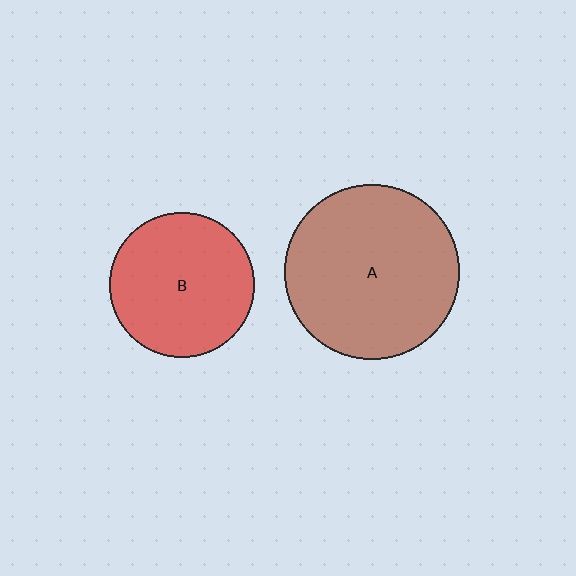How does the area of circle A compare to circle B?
Approximately 1.5 times.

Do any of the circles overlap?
No, none of the circles overlap.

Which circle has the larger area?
Circle A (brown).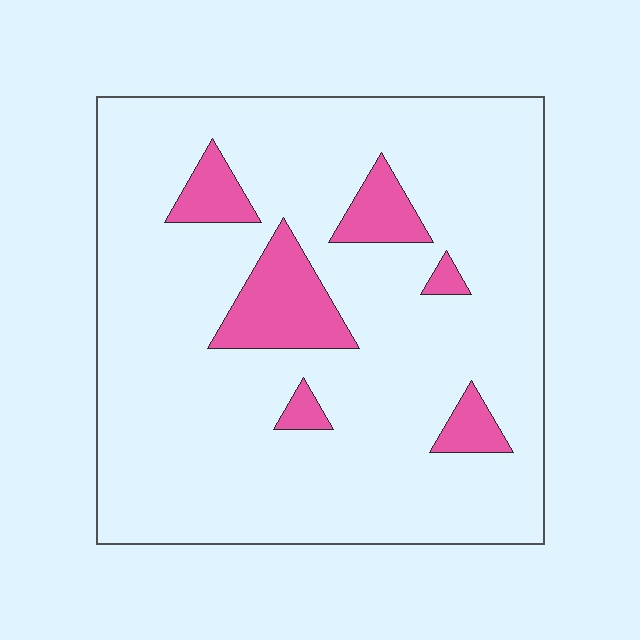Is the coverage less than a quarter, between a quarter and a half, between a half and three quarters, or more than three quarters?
Less than a quarter.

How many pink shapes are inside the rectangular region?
6.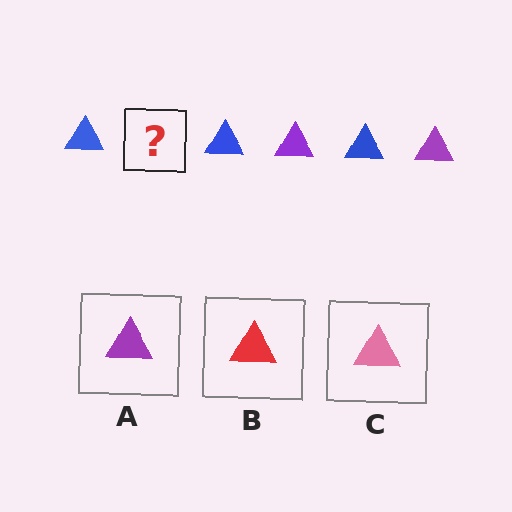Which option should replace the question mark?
Option A.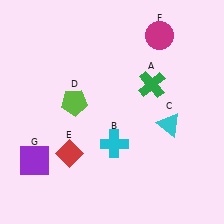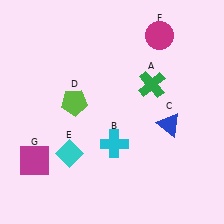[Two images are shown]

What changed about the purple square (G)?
In Image 1, G is purple. In Image 2, it changed to magenta.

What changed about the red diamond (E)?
In Image 1, E is red. In Image 2, it changed to cyan.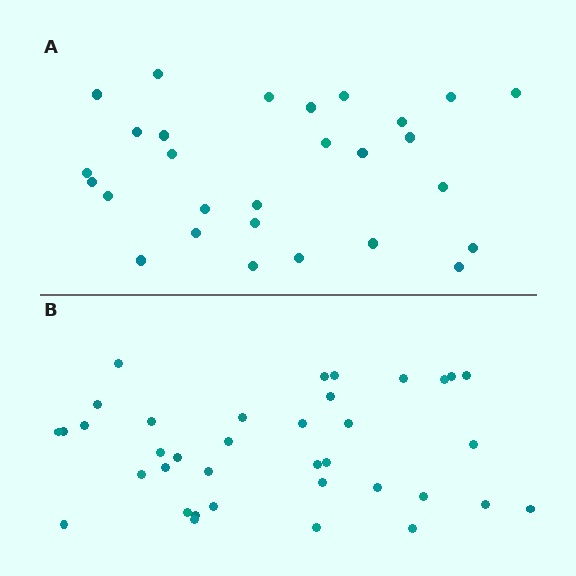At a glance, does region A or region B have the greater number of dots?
Region B (the bottom region) has more dots.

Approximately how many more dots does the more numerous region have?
Region B has roughly 8 or so more dots than region A.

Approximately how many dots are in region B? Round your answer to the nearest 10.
About 40 dots. (The exact count is 37, which rounds to 40.)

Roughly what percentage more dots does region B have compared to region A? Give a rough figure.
About 30% more.